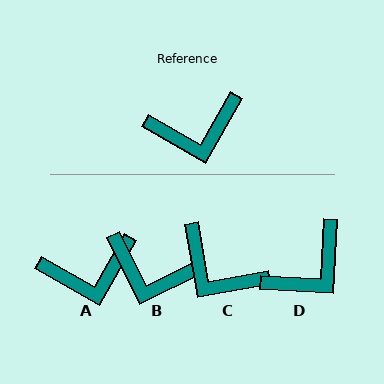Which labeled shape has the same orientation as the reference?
A.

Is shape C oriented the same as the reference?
No, it is off by about 50 degrees.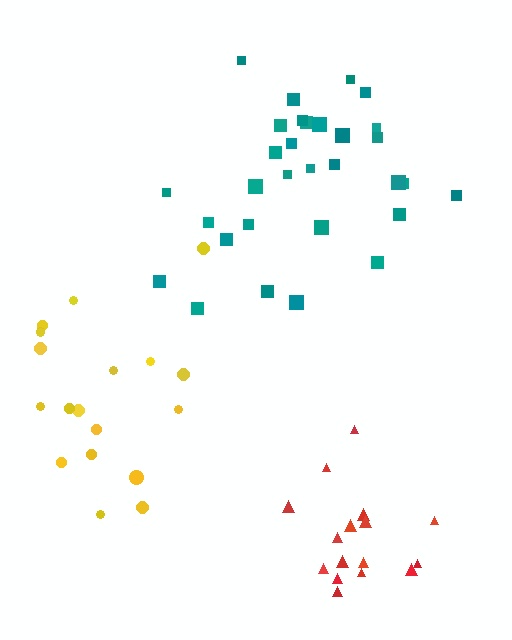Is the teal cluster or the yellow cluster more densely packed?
Teal.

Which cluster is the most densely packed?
Red.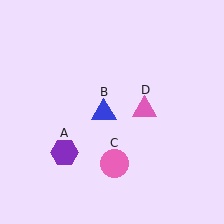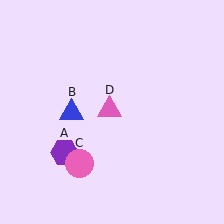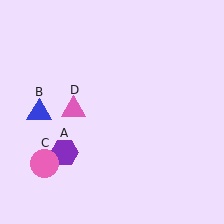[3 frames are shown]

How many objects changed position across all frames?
3 objects changed position: blue triangle (object B), pink circle (object C), pink triangle (object D).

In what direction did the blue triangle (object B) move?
The blue triangle (object B) moved left.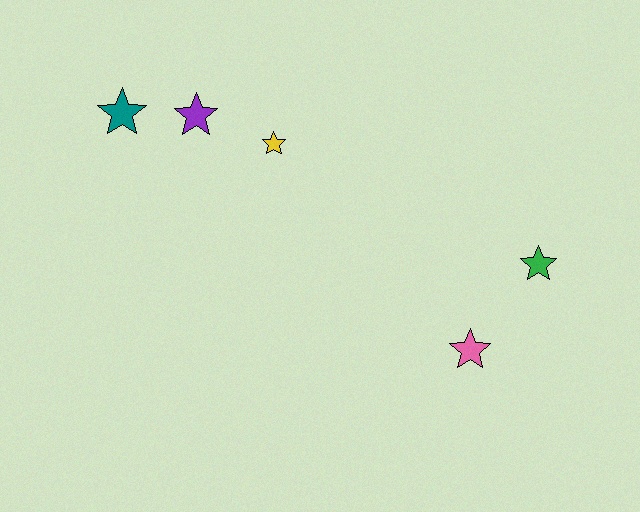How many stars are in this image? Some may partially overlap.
There are 5 stars.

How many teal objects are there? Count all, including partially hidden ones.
There is 1 teal object.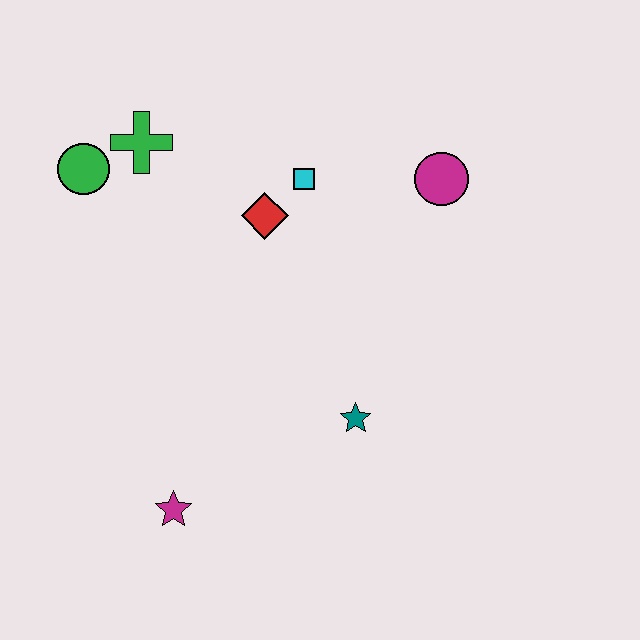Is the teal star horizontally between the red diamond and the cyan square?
No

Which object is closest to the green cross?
The green circle is closest to the green cross.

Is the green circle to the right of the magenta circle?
No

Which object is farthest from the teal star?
The green circle is farthest from the teal star.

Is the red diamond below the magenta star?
No